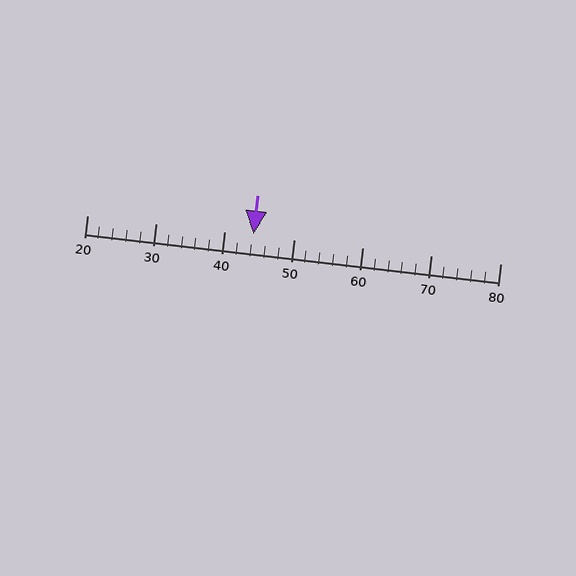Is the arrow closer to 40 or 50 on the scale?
The arrow is closer to 40.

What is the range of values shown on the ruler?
The ruler shows values from 20 to 80.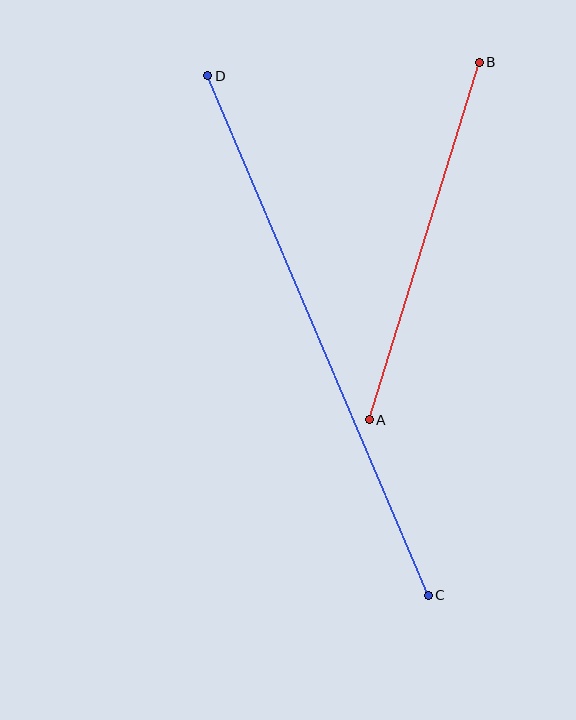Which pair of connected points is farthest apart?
Points C and D are farthest apart.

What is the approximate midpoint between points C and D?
The midpoint is at approximately (318, 335) pixels.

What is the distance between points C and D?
The distance is approximately 564 pixels.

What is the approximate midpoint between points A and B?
The midpoint is at approximately (424, 241) pixels.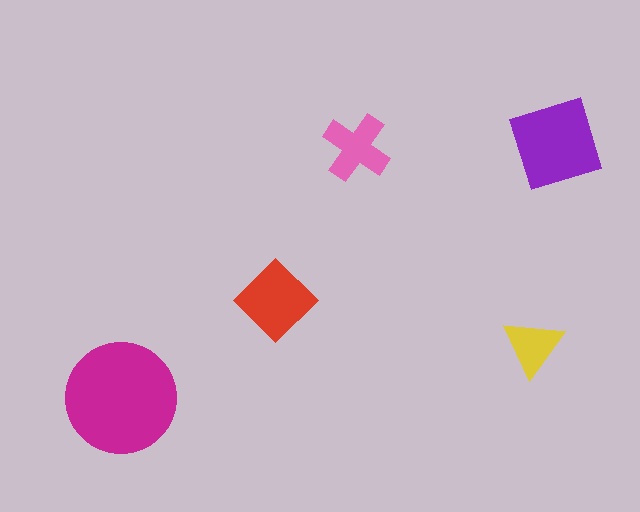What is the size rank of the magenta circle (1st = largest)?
1st.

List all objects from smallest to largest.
The yellow triangle, the pink cross, the red diamond, the purple square, the magenta circle.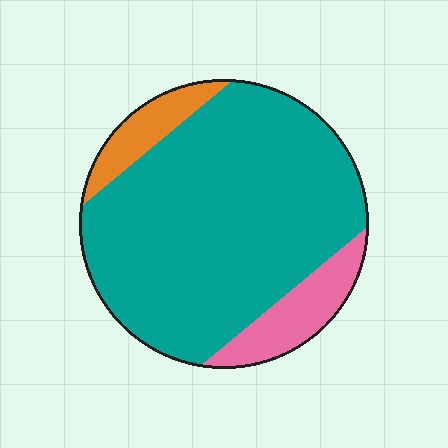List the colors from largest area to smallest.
From largest to smallest: teal, pink, orange.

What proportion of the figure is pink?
Pink covers roughly 10% of the figure.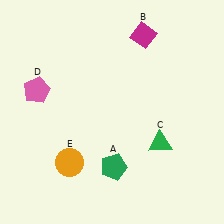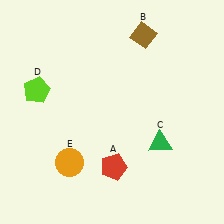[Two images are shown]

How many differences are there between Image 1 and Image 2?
There are 3 differences between the two images.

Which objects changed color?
A changed from green to red. B changed from magenta to brown. D changed from pink to lime.